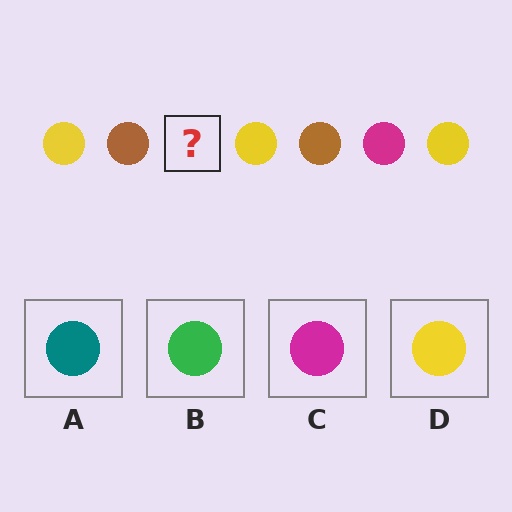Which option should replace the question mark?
Option C.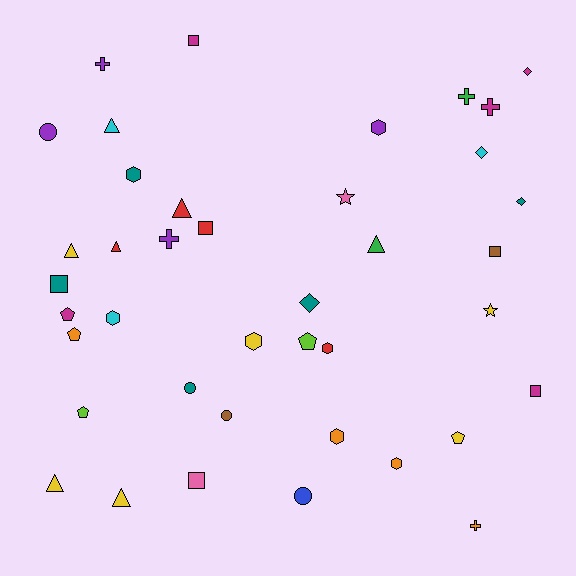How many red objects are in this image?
There are 4 red objects.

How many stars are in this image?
There are 2 stars.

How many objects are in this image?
There are 40 objects.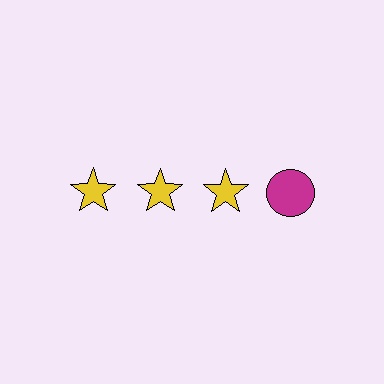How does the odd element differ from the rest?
It differs in both color (magenta instead of yellow) and shape (circle instead of star).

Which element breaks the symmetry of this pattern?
The magenta circle in the top row, second from right column breaks the symmetry. All other shapes are yellow stars.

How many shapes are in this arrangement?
There are 4 shapes arranged in a grid pattern.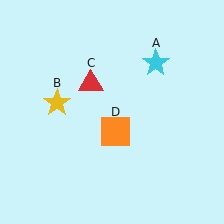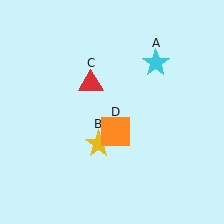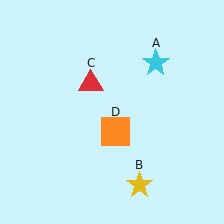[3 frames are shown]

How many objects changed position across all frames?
1 object changed position: yellow star (object B).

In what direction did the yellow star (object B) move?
The yellow star (object B) moved down and to the right.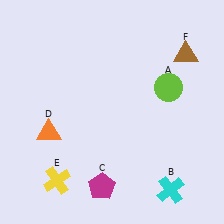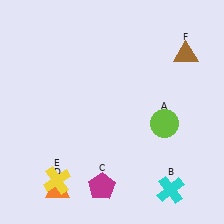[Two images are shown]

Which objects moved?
The objects that moved are: the lime circle (A), the orange triangle (D).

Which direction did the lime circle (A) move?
The lime circle (A) moved down.